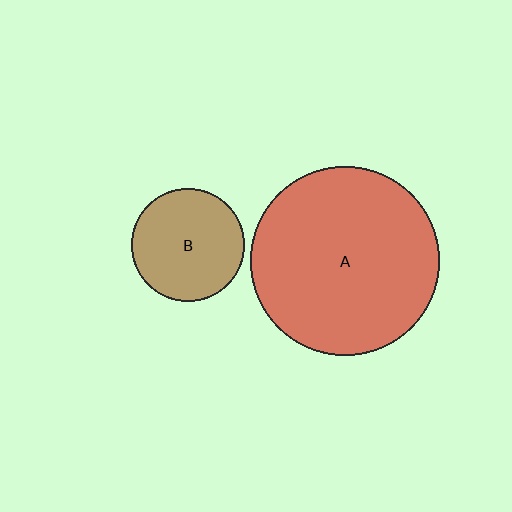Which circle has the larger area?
Circle A (red).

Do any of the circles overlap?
No, none of the circles overlap.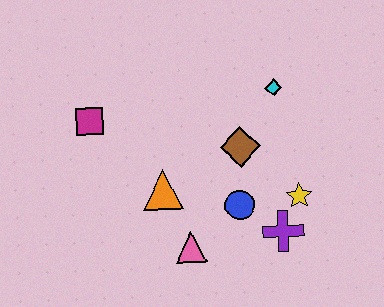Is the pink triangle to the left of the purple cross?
Yes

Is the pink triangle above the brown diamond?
No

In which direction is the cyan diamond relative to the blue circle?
The cyan diamond is above the blue circle.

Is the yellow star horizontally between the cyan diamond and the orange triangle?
No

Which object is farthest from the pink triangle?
The cyan diamond is farthest from the pink triangle.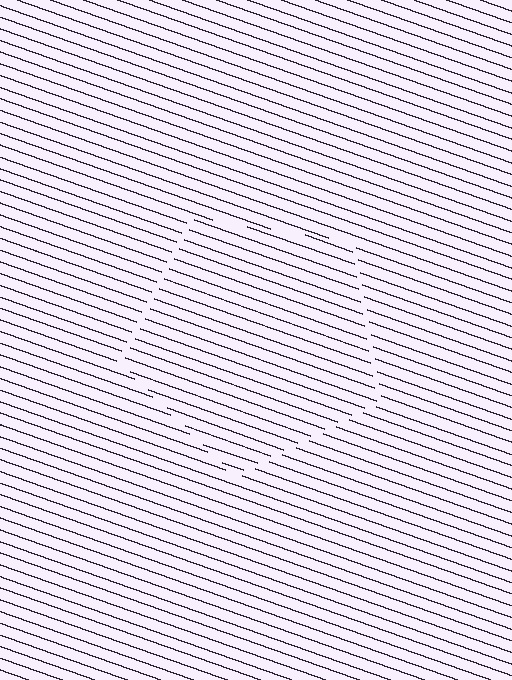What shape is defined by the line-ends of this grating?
An illusory pentagon. The interior of the shape contains the same grating, shifted by half a period — the contour is defined by the phase discontinuity where line-ends from the inner and outer gratings abut.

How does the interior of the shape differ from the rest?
The interior of the shape contains the same grating, shifted by half a period — the contour is defined by the phase discontinuity where line-ends from the inner and outer gratings abut.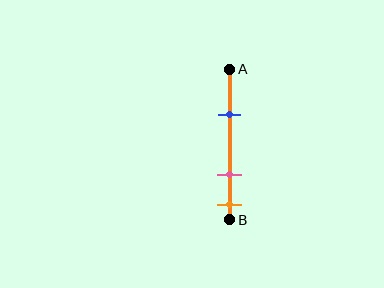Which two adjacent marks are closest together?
The pink and orange marks are the closest adjacent pair.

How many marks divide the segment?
There are 3 marks dividing the segment.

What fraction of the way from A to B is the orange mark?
The orange mark is approximately 90% (0.9) of the way from A to B.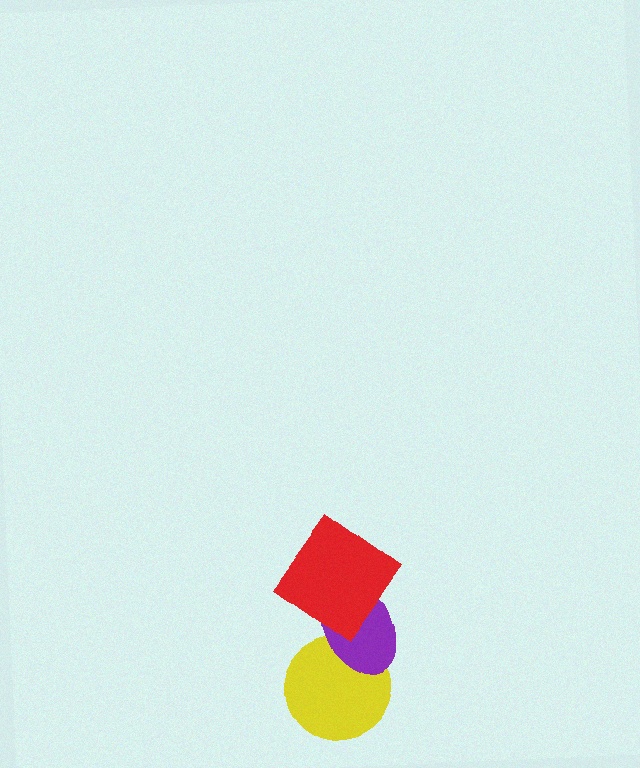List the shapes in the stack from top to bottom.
From top to bottom: the red diamond, the purple ellipse, the yellow circle.